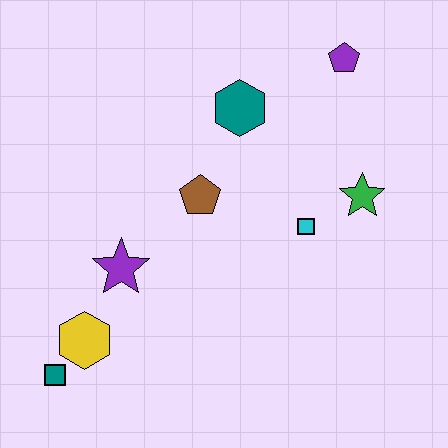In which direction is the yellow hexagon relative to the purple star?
The yellow hexagon is below the purple star.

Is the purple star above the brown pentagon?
No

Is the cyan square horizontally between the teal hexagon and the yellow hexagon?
No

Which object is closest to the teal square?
The yellow hexagon is closest to the teal square.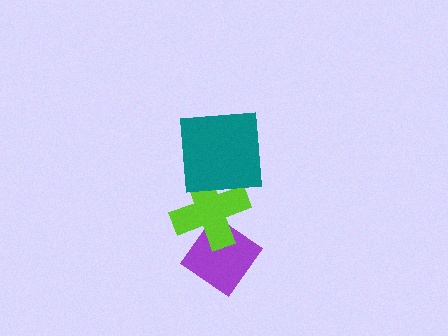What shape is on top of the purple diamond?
The lime cross is on top of the purple diamond.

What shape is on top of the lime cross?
The teal square is on top of the lime cross.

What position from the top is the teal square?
The teal square is 1st from the top.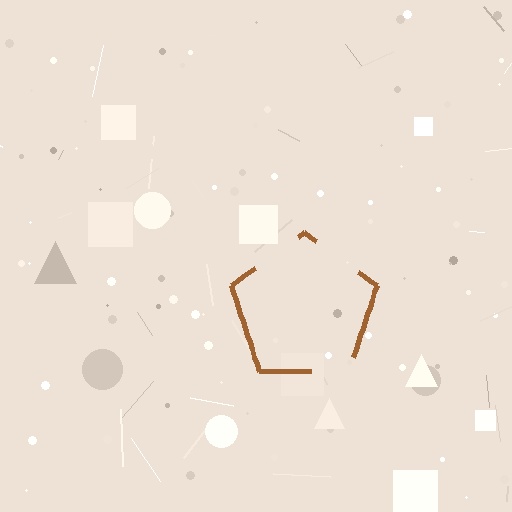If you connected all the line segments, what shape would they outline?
They would outline a pentagon.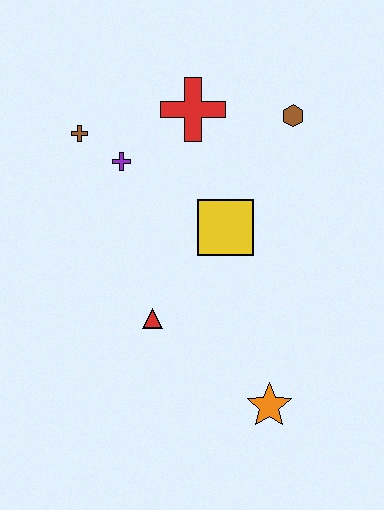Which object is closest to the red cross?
The purple cross is closest to the red cross.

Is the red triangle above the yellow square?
No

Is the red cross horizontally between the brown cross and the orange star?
Yes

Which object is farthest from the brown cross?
The orange star is farthest from the brown cross.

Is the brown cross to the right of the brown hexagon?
No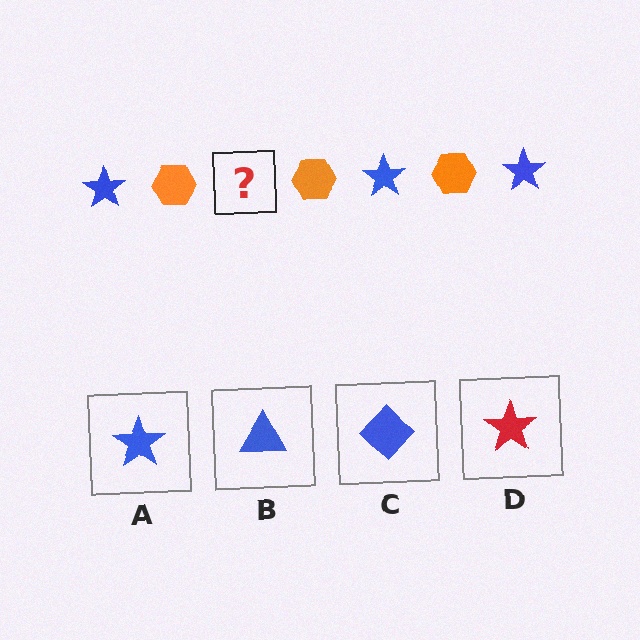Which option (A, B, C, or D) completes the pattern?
A.